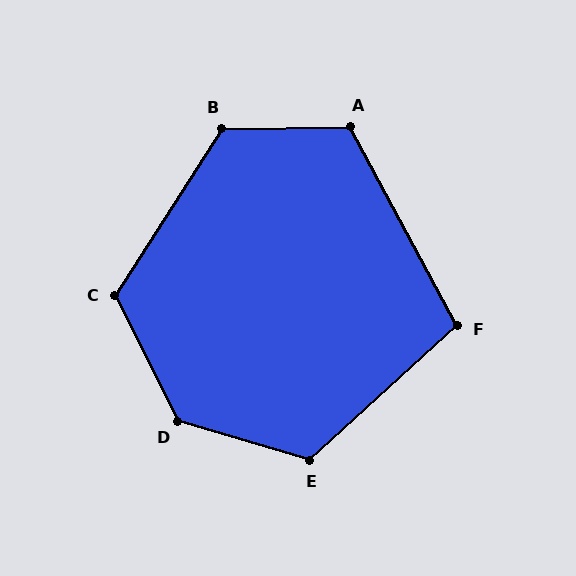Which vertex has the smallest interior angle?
F, at approximately 104 degrees.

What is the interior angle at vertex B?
Approximately 123 degrees (obtuse).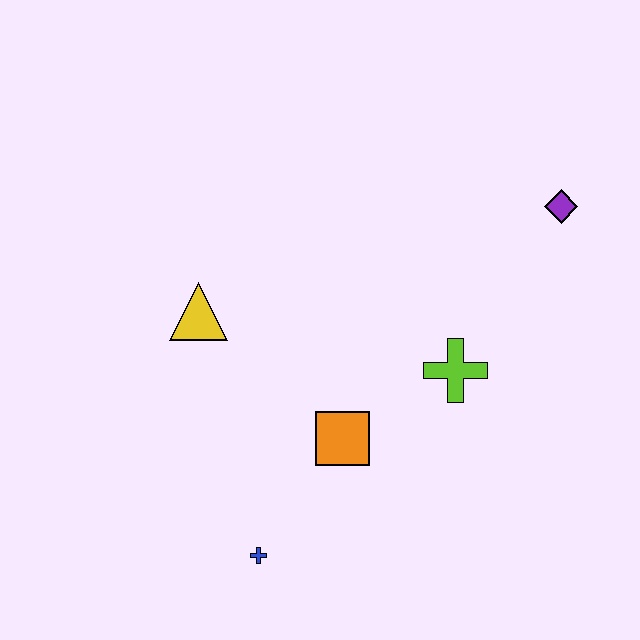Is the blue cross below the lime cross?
Yes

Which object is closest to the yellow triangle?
The orange square is closest to the yellow triangle.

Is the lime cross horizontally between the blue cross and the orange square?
No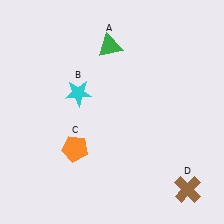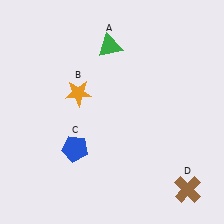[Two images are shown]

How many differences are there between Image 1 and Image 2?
There are 2 differences between the two images.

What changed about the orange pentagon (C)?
In Image 1, C is orange. In Image 2, it changed to blue.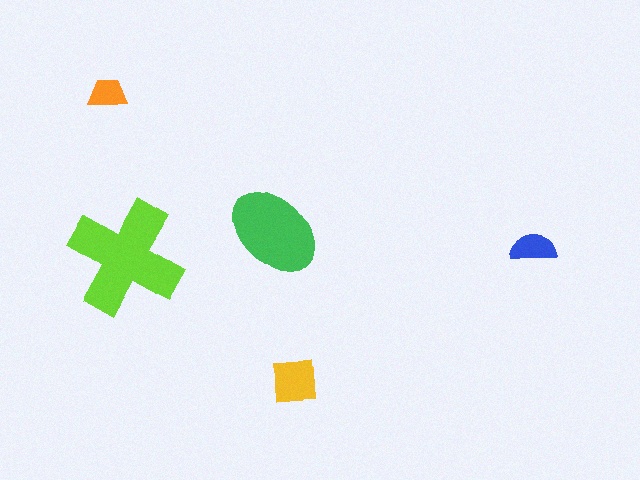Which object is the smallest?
The orange trapezoid.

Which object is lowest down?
The yellow square is bottommost.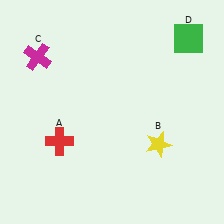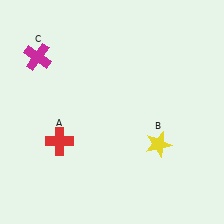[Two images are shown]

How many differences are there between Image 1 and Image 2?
There is 1 difference between the two images.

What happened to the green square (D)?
The green square (D) was removed in Image 2. It was in the top-right area of Image 1.